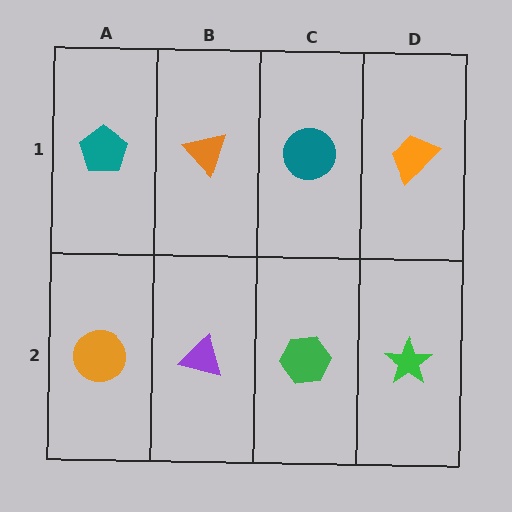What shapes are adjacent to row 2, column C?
A teal circle (row 1, column C), a purple triangle (row 2, column B), a green star (row 2, column D).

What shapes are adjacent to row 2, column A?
A teal pentagon (row 1, column A), a purple triangle (row 2, column B).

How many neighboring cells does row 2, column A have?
2.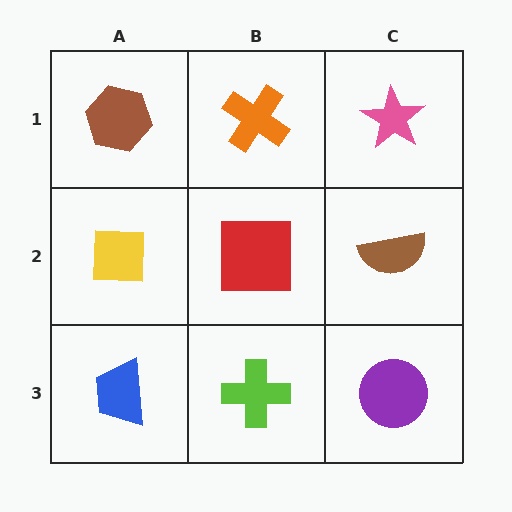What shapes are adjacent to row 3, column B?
A red square (row 2, column B), a blue trapezoid (row 3, column A), a purple circle (row 3, column C).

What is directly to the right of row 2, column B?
A brown semicircle.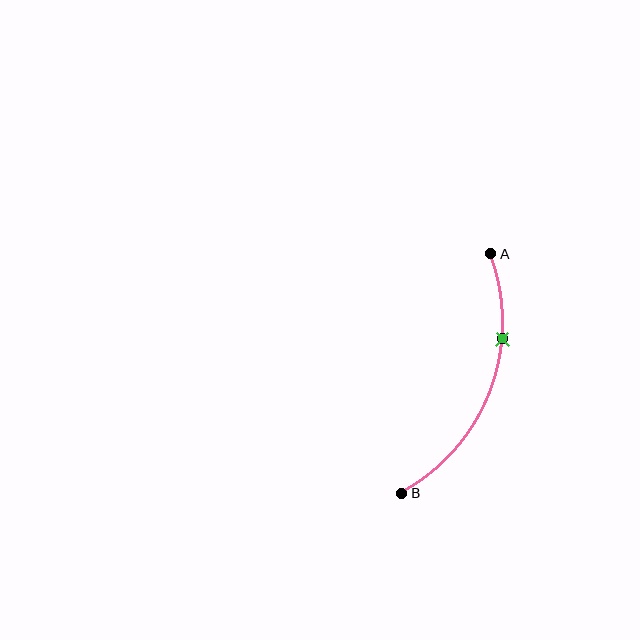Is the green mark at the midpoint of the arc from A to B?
No. The green mark lies on the arc but is closer to endpoint A. The arc midpoint would be at the point on the curve equidistant along the arc from both A and B.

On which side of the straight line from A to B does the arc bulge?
The arc bulges to the right of the straight line connecting A and B.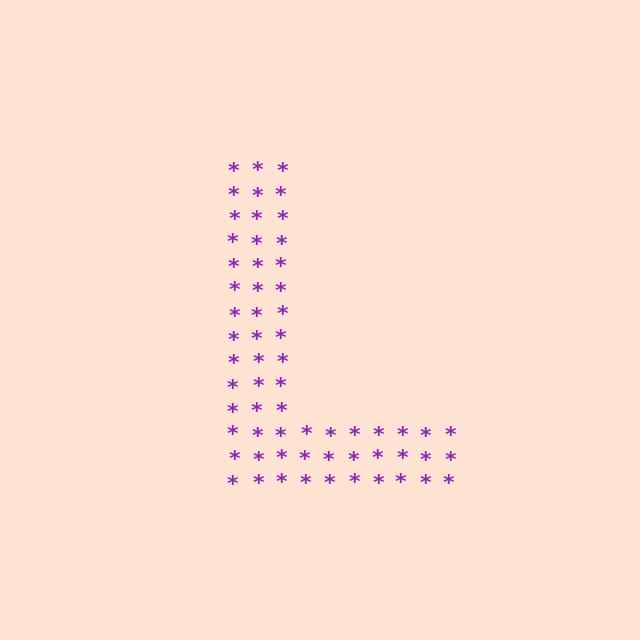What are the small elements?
The small elements are asterisks.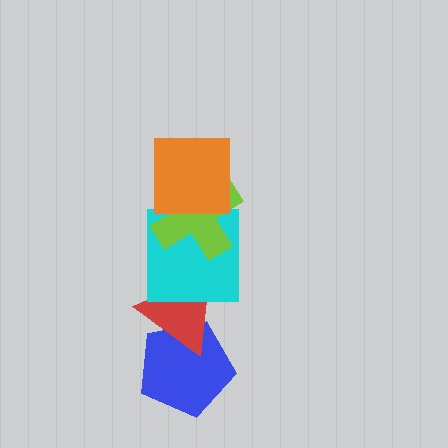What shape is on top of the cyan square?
The lime cross is on top of the cyan square.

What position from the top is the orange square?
The orange square is 1st from the top.